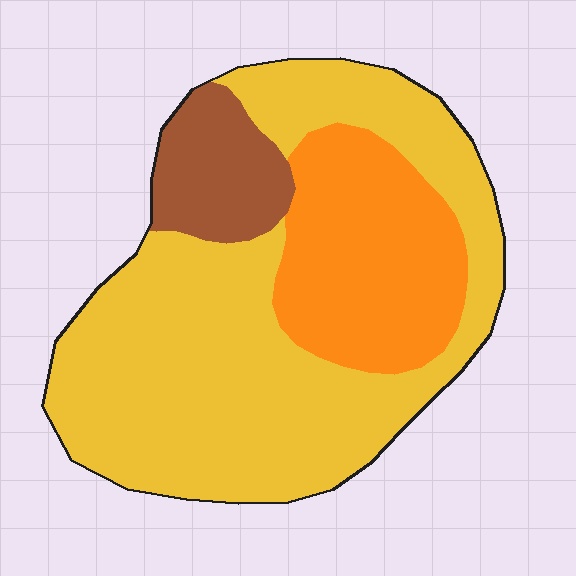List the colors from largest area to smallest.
From largest to smallest: yellow, orange, brown.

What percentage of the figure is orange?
Orange takes up between a sixth and a third of the figure.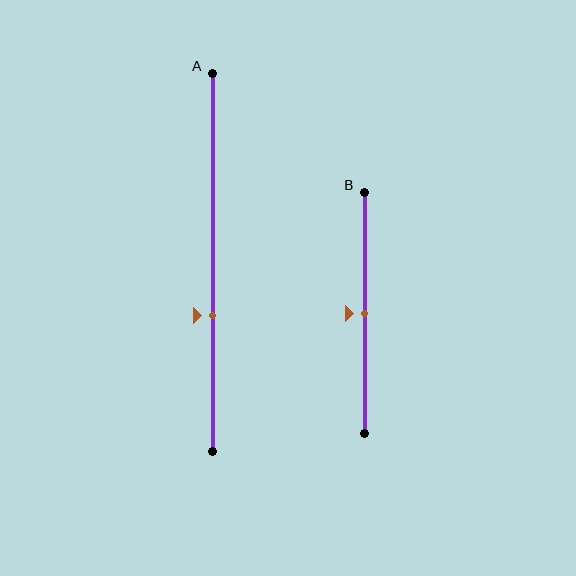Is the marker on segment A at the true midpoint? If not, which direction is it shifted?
No, the marker on segment A is shifted downward by about 14% of the segment length.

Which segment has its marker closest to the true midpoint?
Segment B has its marker closest to the true midpoint.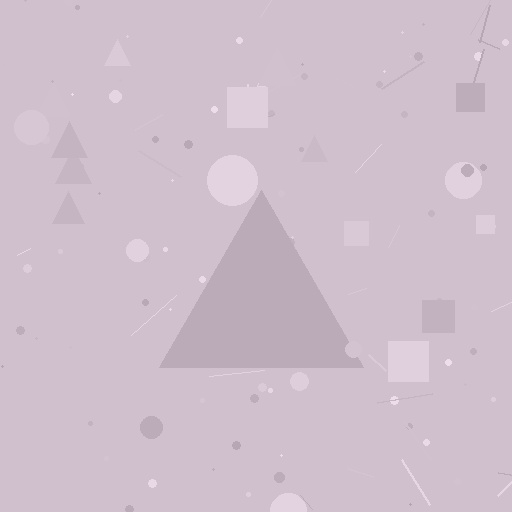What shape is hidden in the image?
A triangle is hidden in the image.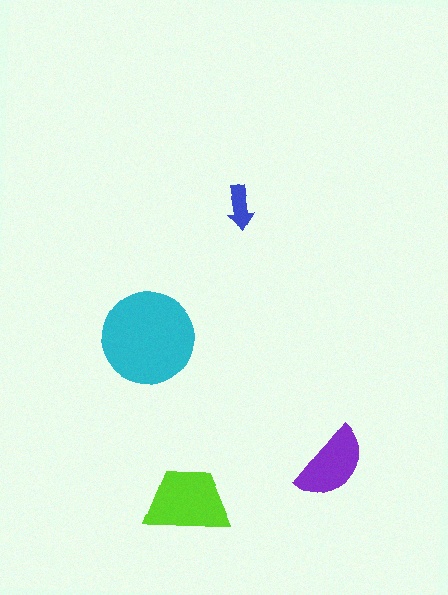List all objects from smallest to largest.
The blue arrow, the purple semicircle, the lime trapezoid, the cyan circle.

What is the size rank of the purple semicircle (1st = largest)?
3rd.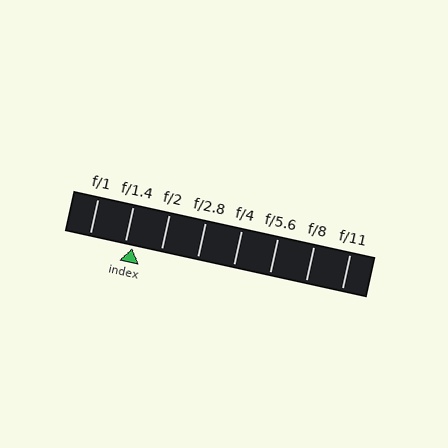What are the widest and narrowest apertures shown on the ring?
The widest aperture shown is f/1 and the narrowest is f/11.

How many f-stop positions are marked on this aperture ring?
There are 8 f-stop positions marked.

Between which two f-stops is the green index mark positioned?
The index mark is between f/1.4 and f/2.